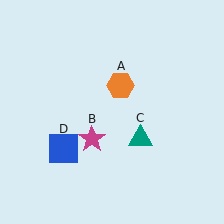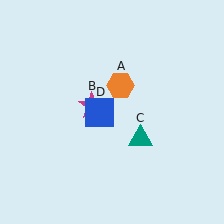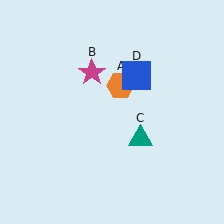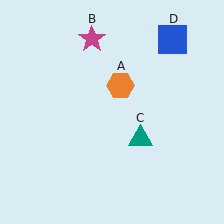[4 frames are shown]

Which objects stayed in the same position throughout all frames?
Orange hexagon (object A) and teal triangle (object C) remained stationary.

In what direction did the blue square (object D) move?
The blue square (object D) moved up and to the right.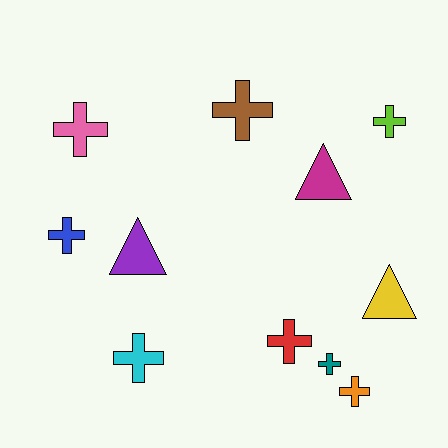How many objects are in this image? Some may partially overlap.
There are 11 objects.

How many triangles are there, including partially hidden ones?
There are 3 triangles.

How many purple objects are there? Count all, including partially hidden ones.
There is 1 purple object.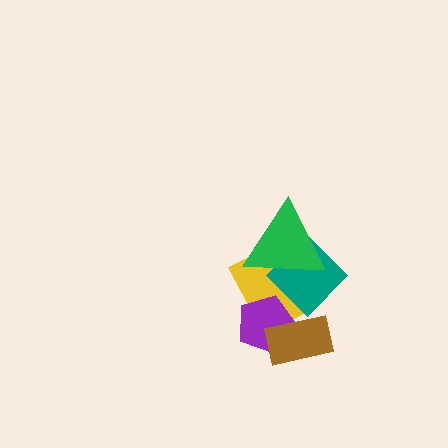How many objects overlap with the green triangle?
2 objects overlap with the green triangle.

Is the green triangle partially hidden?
No, no other shape covers it.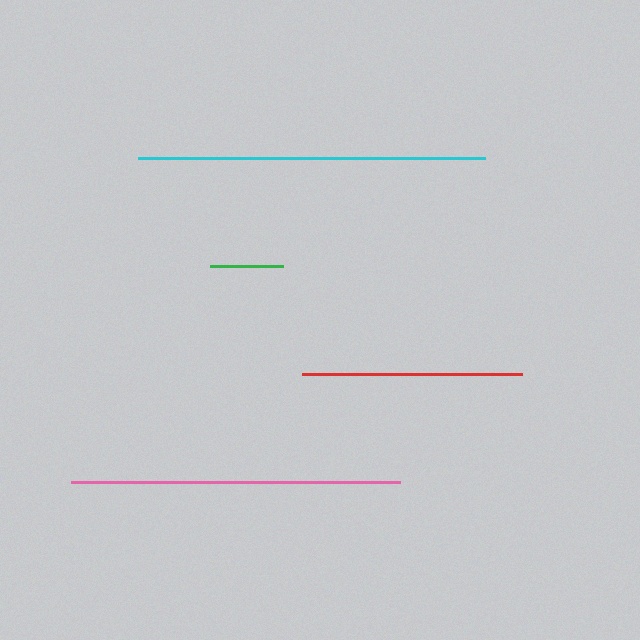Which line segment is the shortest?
The green line is the shortest at approximately 73 pixels.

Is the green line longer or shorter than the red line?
The red line is longer than the green line.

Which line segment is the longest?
The cyan line is the longest at approximately 347 pixels.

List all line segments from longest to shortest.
From longest to shortest: cyan, pink, red, green.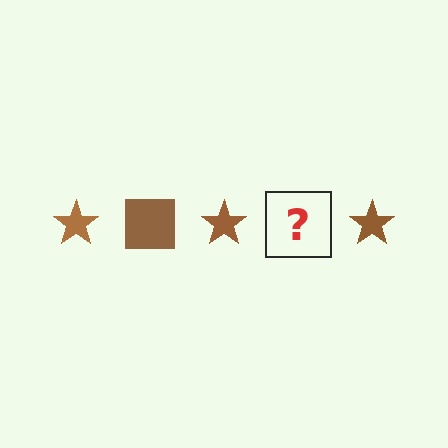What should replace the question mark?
The question mark should be replaced with a brown square.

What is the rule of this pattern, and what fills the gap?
The rule is that the pattern cycles through star, square shapes in brown. The gap should be filled with a brown square.